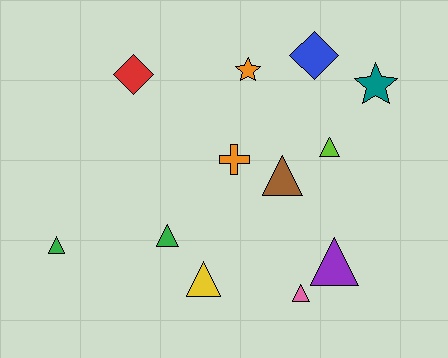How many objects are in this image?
There are 12 objects.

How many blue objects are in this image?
There is 1 blue object.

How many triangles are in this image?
There are 7 triangles.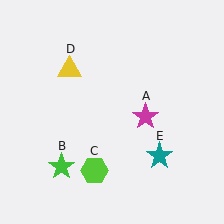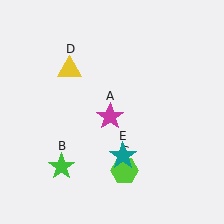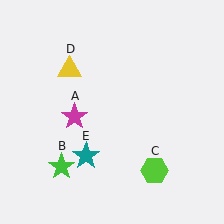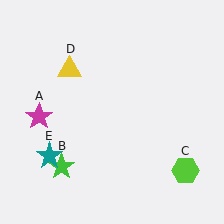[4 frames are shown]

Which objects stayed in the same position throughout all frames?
Green star (object B) and yellow triangle (object D) remained stationary.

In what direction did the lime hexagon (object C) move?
The lime hexagon (object C) moved right.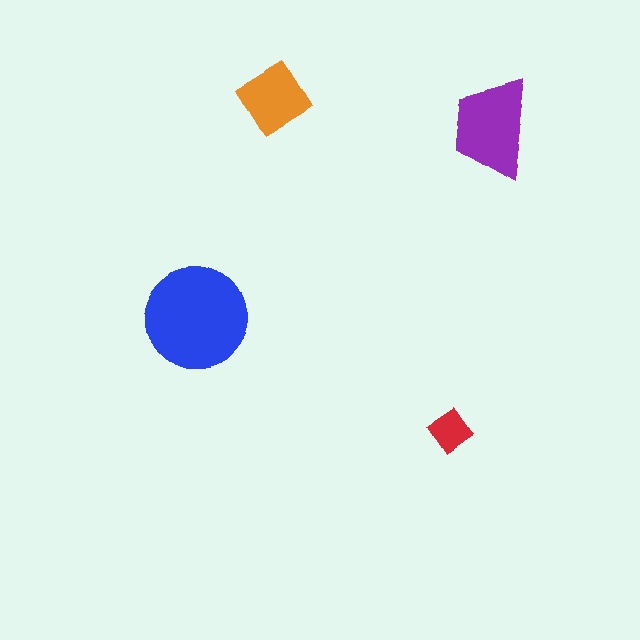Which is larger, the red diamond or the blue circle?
The blue circle.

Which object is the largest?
The blue circle.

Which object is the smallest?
The red diamond.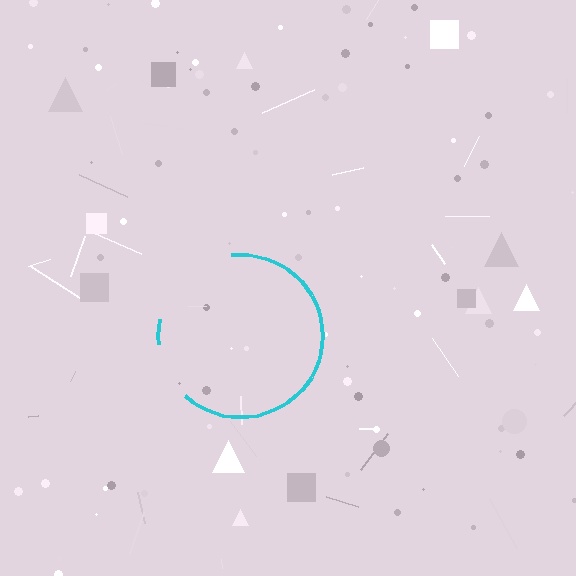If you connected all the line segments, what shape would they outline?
They would outline a circle.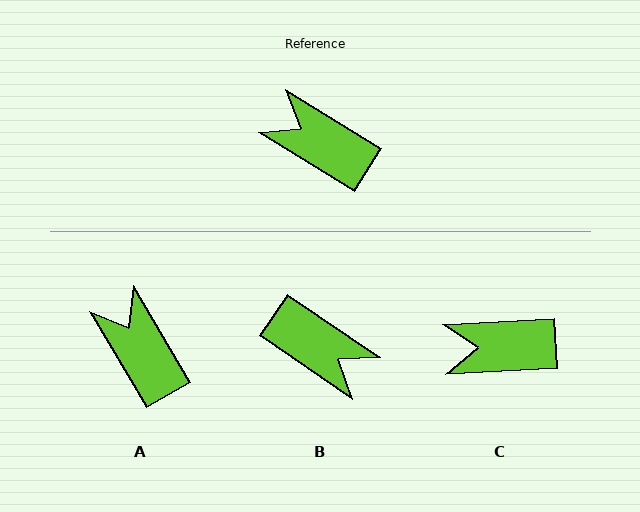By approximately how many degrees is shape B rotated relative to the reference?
Approximately 177 degrees counter-clockwise.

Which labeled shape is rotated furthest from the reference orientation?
B, about 177 degrees away.